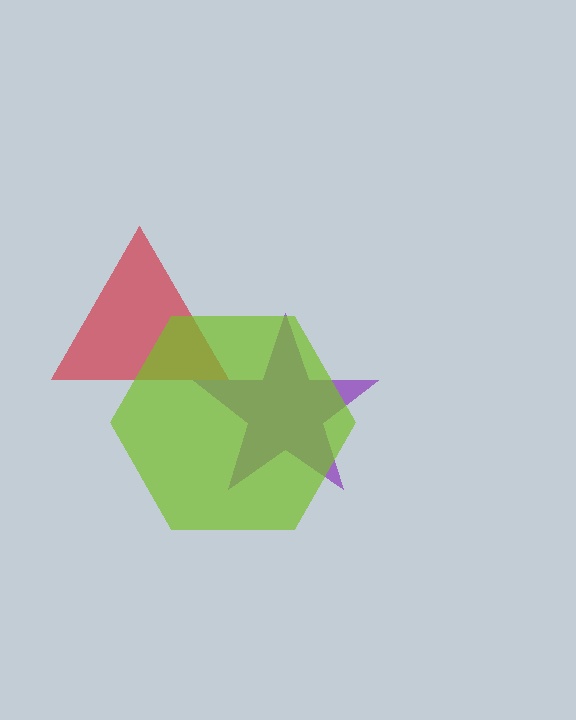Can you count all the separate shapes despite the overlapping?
Yes, there are 3 separate shapes.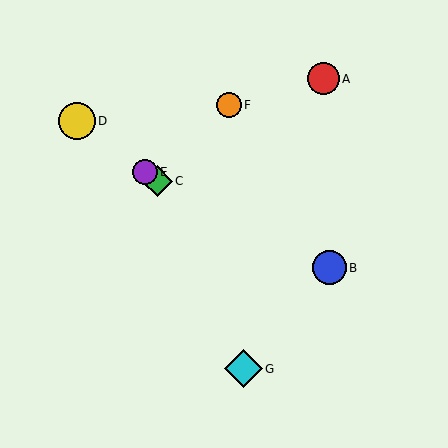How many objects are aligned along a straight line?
3 objects (C, D, E) are aligned along a straight line.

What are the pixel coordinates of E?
Object E is at (145, 172).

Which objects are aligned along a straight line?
Objects C, D, E are aligned along a straight line.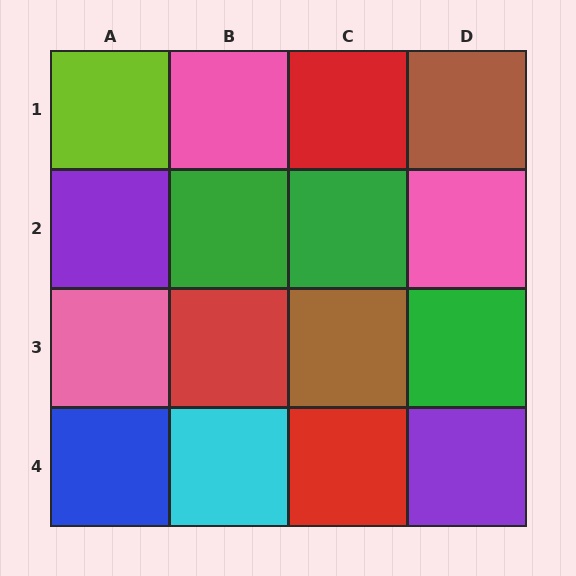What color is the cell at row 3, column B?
Red.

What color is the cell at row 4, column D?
Purple.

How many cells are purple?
2 cells are purple.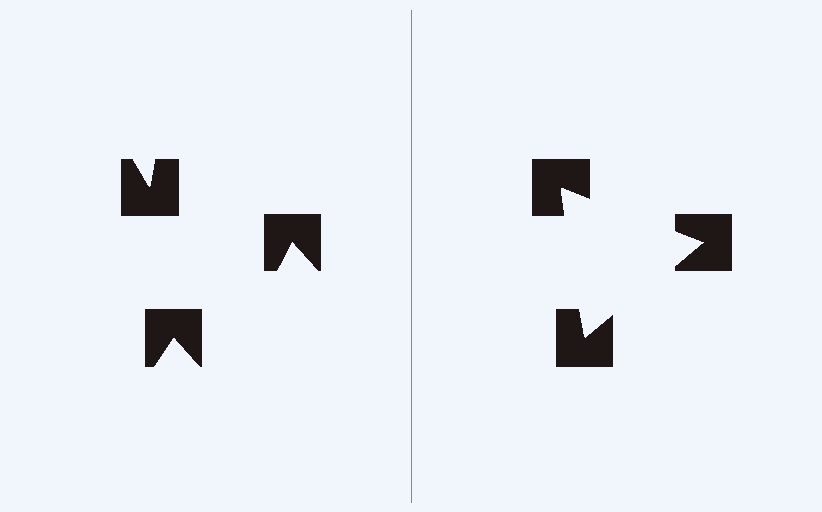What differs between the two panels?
The notched squares are positioned identically on both sides; only the wedge orientations differ. On the right they align to a triangle; on the left they are misaligned.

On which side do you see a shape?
An illusory triangle appears on the right side. On the left side the wedge cuts are rotated, so no coherent shape forms.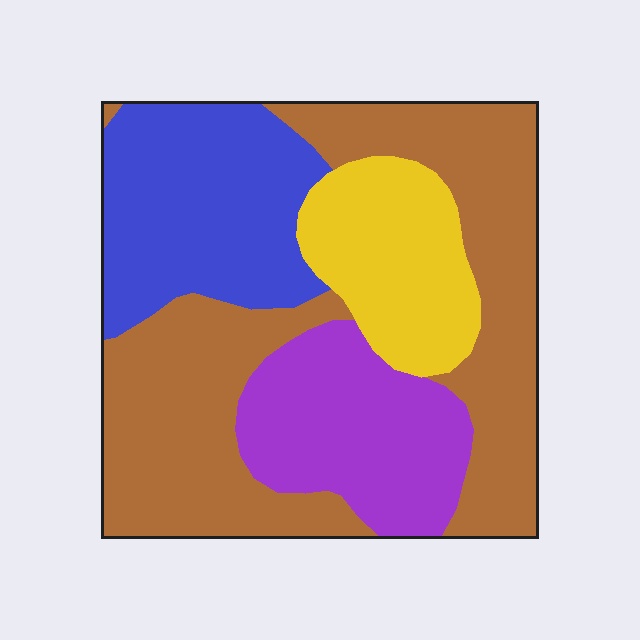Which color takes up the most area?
Brown, at roughly 45%.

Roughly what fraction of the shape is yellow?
Yellow covers 15% of the shape.